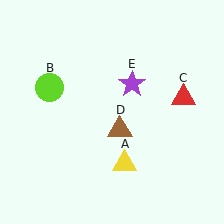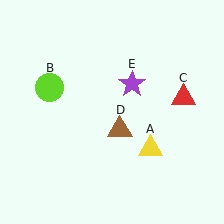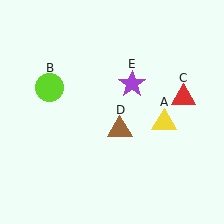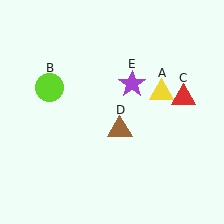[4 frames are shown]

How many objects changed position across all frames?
1 object changed position: yellow triangle (object A).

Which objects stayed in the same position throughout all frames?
Lime circle (object B) and red triangle (object C) and brown triangle (object D) and purple star (object E) remained stationary.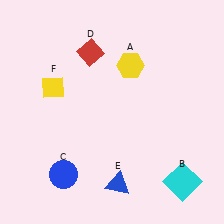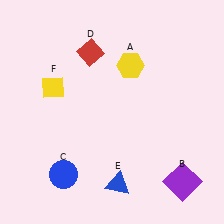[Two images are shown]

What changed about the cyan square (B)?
In Image 1, B is cyan. In Image 2, it changed to purple.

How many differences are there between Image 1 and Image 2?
There is 1 difference between the two images.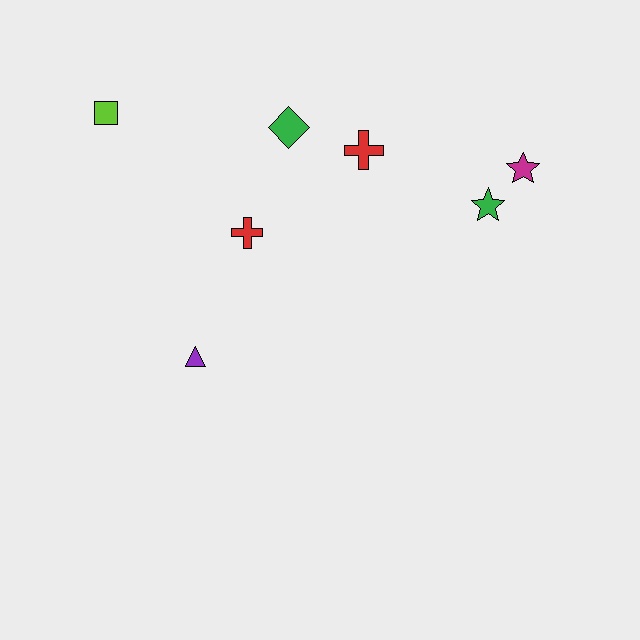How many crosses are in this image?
There are 2 crosses.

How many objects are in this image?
There are 7 objects.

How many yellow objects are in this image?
There are no yellow objects.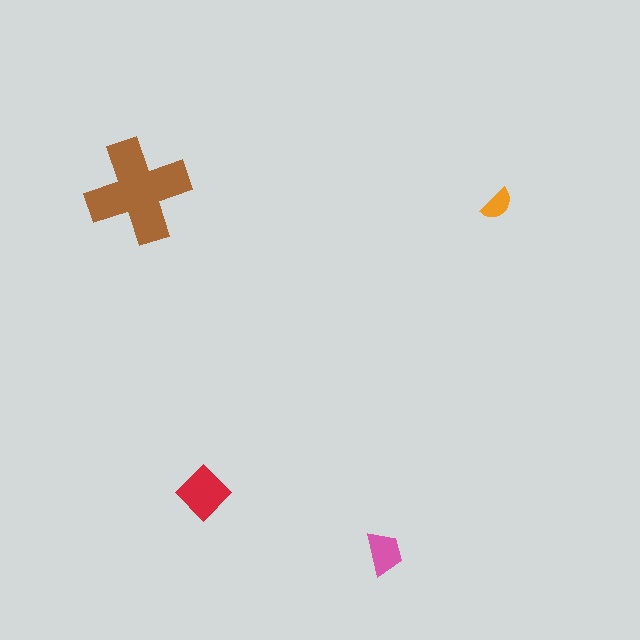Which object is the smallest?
The orange semicircle.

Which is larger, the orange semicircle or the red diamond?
The red diamond.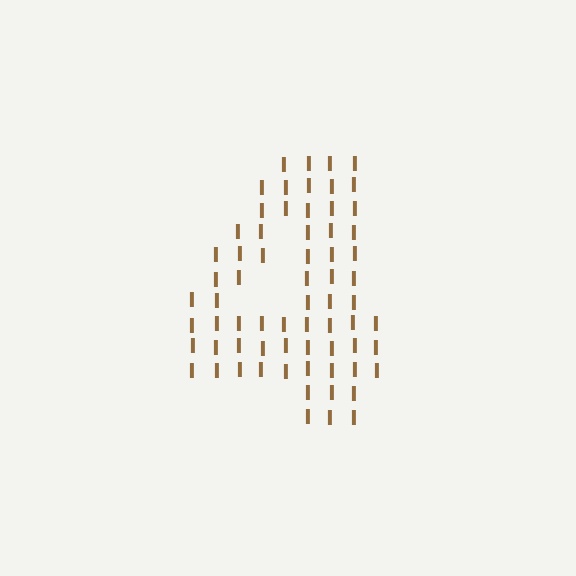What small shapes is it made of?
It is made of small letter I's.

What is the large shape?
The large shape is the digit 4.